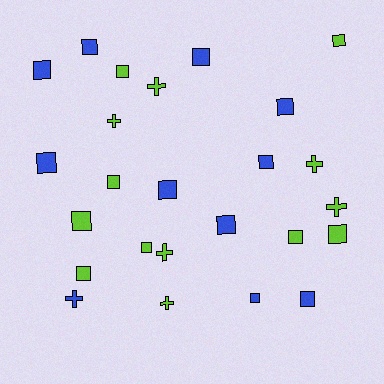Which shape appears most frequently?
Square, with 18 objects.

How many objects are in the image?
There are 25 objects.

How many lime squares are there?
There are 8 lime squares.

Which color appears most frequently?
Lime, with 14 objects.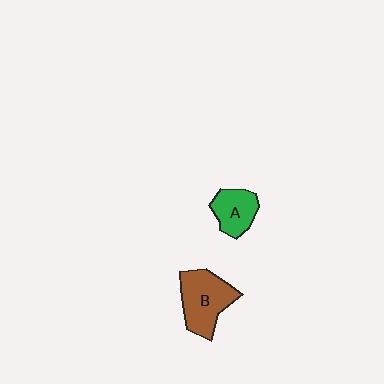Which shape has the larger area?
Shape B (brown).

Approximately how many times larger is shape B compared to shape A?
Approximately 1.6 times.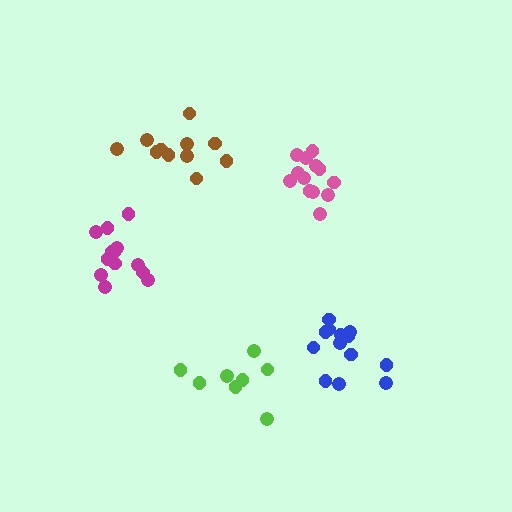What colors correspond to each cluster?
The clusters are colored: blue, pink, brown, magenta, lime.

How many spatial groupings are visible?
There are 5 spatial groupings.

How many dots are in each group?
Group 1: 13 dots, Group 2: 13 dots, Group 3: 11 dots, Group 4: 13 dots, Group 5: 8 dots (58 total).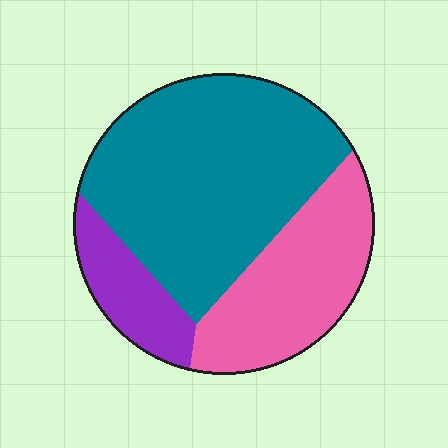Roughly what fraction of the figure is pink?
Pink takes up about one third (1/3) of the figure.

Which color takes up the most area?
Teal, at roughly 55%.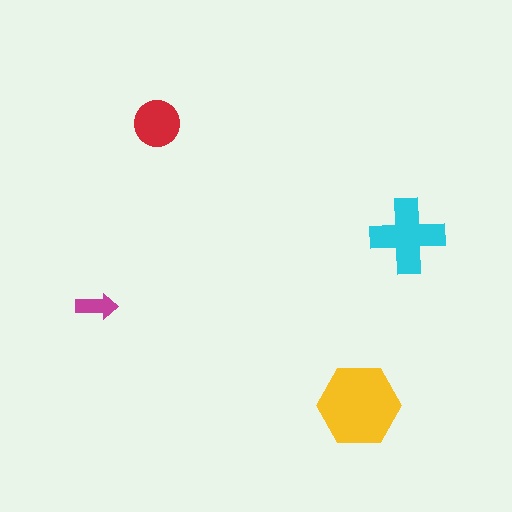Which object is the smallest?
The magenta arrow.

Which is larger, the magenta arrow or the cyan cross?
The cyan cross.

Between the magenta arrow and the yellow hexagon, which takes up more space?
The yellow hexagon.